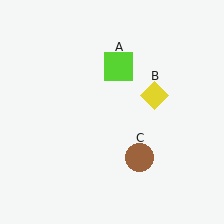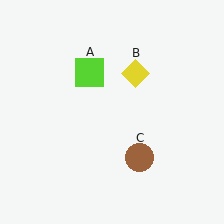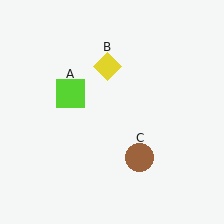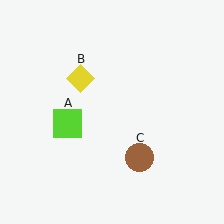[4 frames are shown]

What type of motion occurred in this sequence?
The lime square (object A), yellow diamond (object B) rotated counterclockwise around the center of the scene.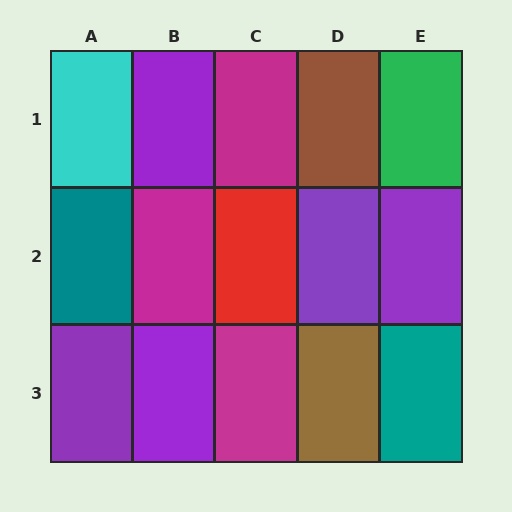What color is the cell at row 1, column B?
Purple.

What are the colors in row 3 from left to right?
Purple, purple, magenta, brown, teal.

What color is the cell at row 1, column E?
Green.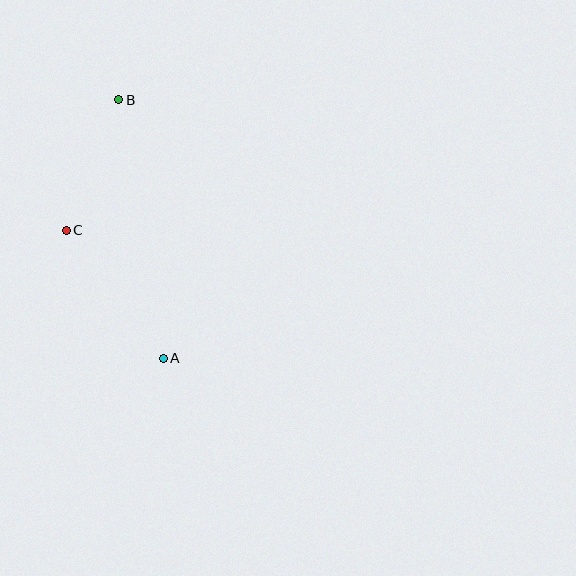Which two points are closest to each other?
Points B and C are closest to each other.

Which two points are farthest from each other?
Points A and B are farthest from each other.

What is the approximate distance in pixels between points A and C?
The distance between A and C is approximately 161 pixels.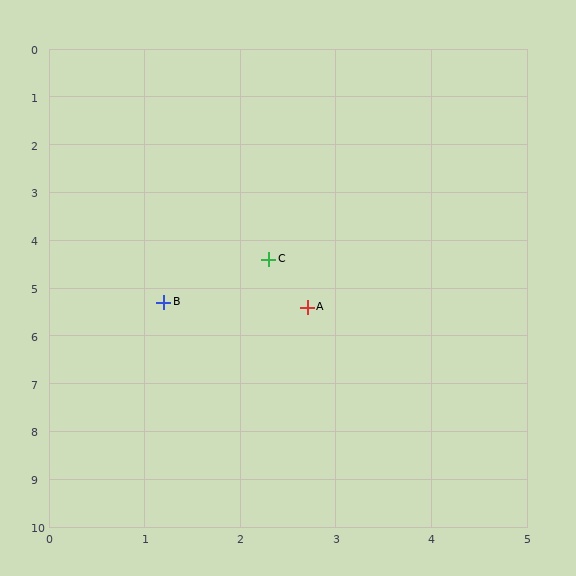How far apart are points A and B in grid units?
Points A and B are about 1.5 grid units apart.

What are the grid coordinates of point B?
Point B is at approximately (1.2, 5.3).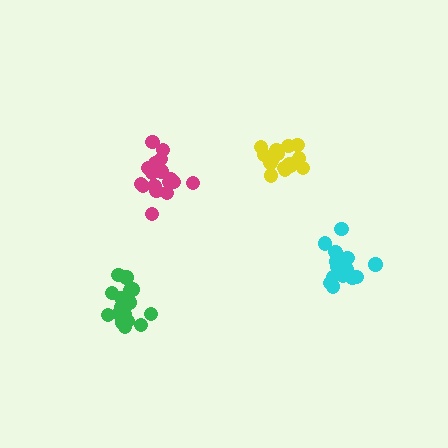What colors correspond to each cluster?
The clusters are colored: green, cyan, yellow, magenta.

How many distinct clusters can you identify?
There are 4 distinct clusters.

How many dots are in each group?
Group 1: 19 dots, Group 2: 17 dots, Group 3: 15 dots, Group 4: 18 dots (69 total).